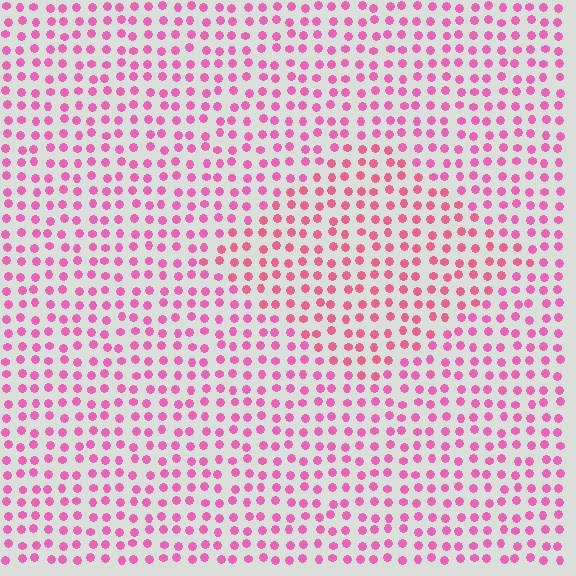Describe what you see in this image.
The image is filled with small pink elements in a uniform arrangement. A diamond-shaped region is visible where the elements are tinted to a slightly different hue, forming a subtle color boundary.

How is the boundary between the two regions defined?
The boundary is defined purely by a slight shift in hue (about 17 degrees). Spacing, size, and orientation are identical on both sides.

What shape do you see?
I see a diamond.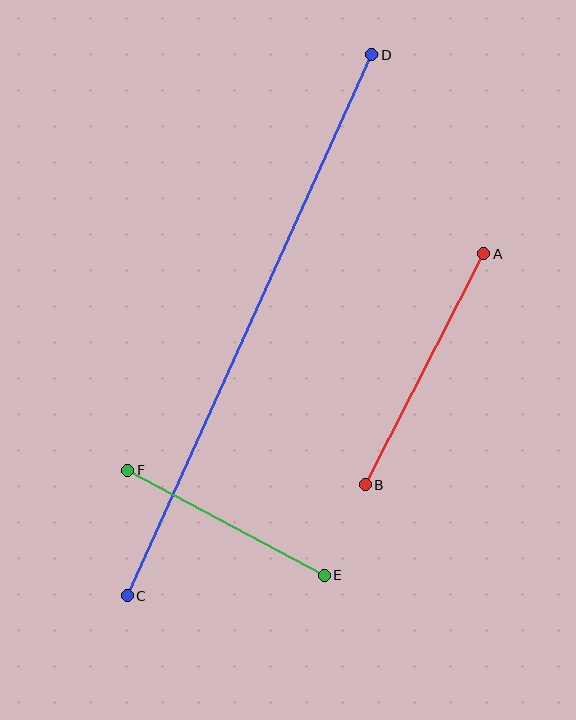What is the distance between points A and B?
The distance is approximately 260 pixels.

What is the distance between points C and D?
The distance is approximately 594 pixels.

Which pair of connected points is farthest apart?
Points C and D are farthest apart.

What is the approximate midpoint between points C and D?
The midpoint is at approximately (250, 325) pixels.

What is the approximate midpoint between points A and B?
The midpoint is at approximately (425, 369) pixels.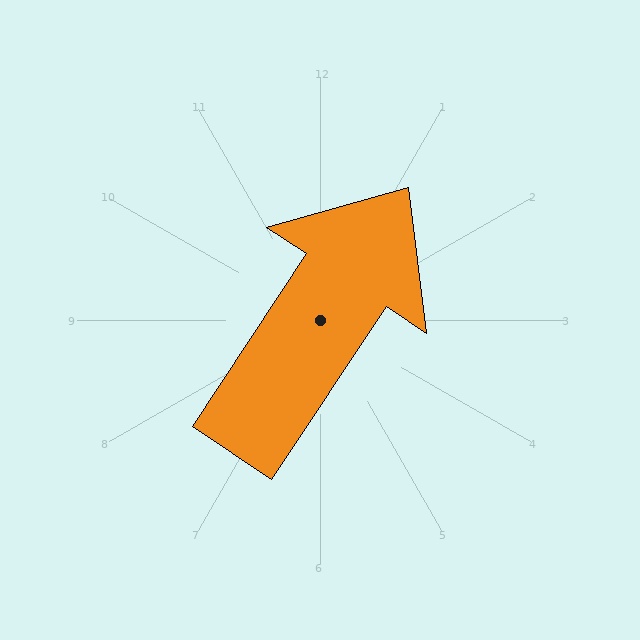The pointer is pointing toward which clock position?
Roughly 1 o'clock.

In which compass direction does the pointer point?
Northeast.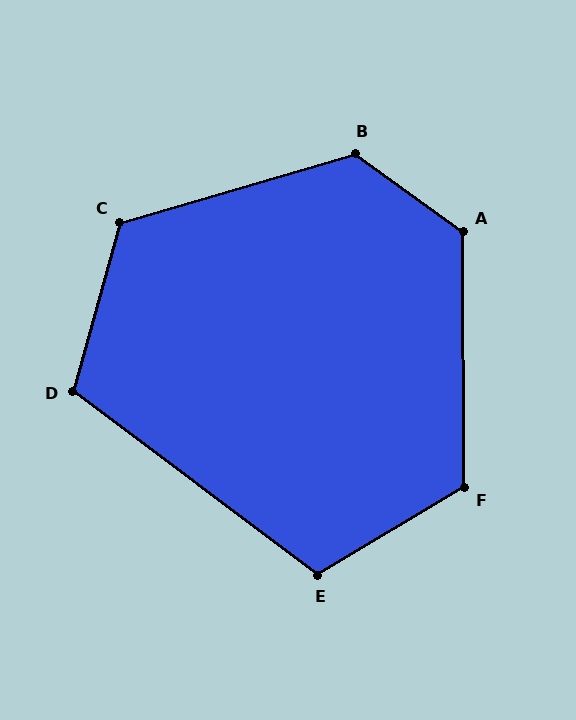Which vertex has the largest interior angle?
B, at approximately 128 degrees.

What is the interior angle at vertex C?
Approximately 122 degrees (obtuse).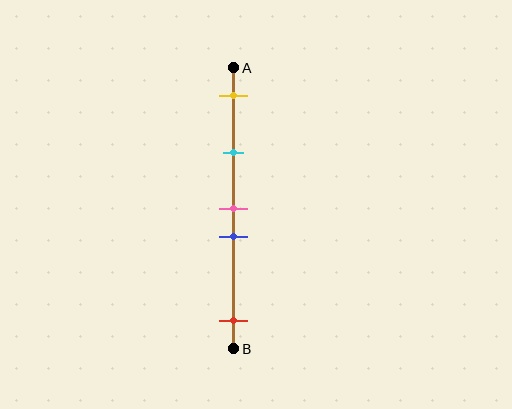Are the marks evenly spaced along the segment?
No, the marks are not evenly spaced.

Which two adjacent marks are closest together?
The pink and blue marks are the closest adjacent pair.